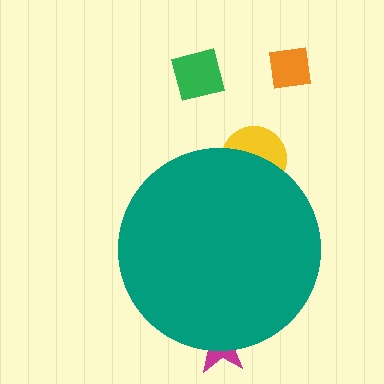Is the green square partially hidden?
No, the green square is fully visible.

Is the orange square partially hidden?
No, the orange square is fully visible.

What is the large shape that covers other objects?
A teal circle.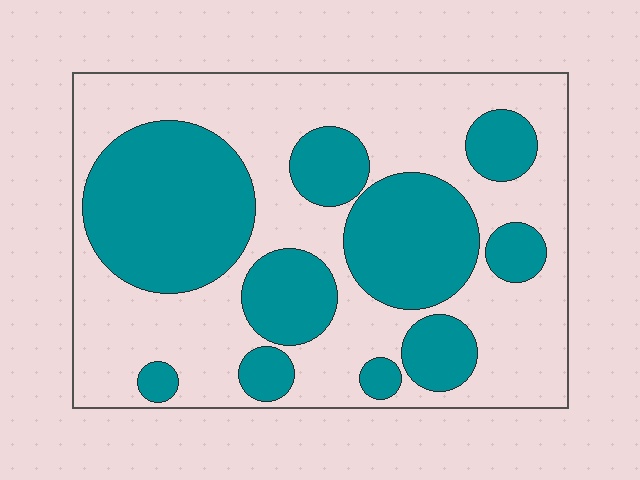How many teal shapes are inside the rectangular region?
10.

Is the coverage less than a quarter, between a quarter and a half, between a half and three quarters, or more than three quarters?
Between a quarter and a half.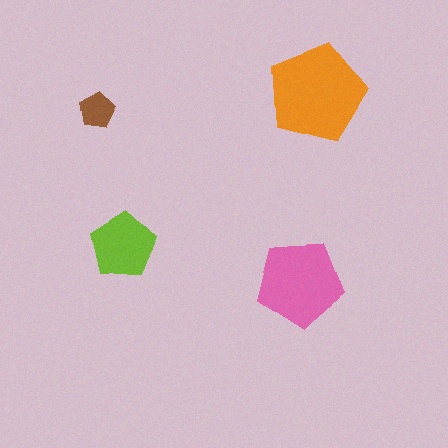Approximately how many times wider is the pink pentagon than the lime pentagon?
About 1.5 times wider.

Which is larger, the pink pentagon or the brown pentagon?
The pink one.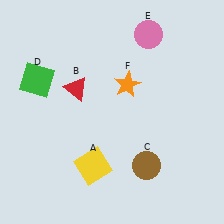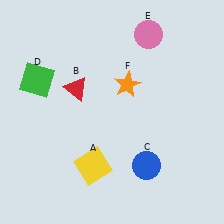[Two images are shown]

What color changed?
The circle (C) changed from brown in Image 1 to blue in Image 2.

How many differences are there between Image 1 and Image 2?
There is 1 difference between the two images.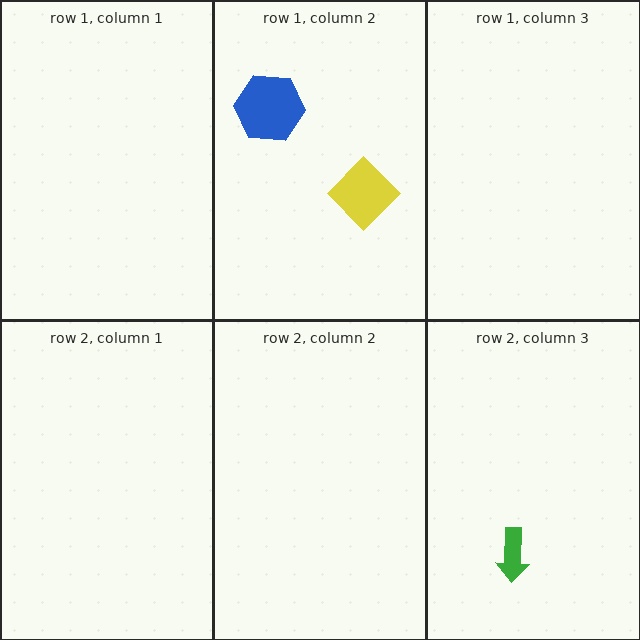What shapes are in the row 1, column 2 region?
The blue hexagon, the yellow diamond.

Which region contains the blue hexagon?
The row 1, column 2 region.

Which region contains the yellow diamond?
The row 1, column 2 region.